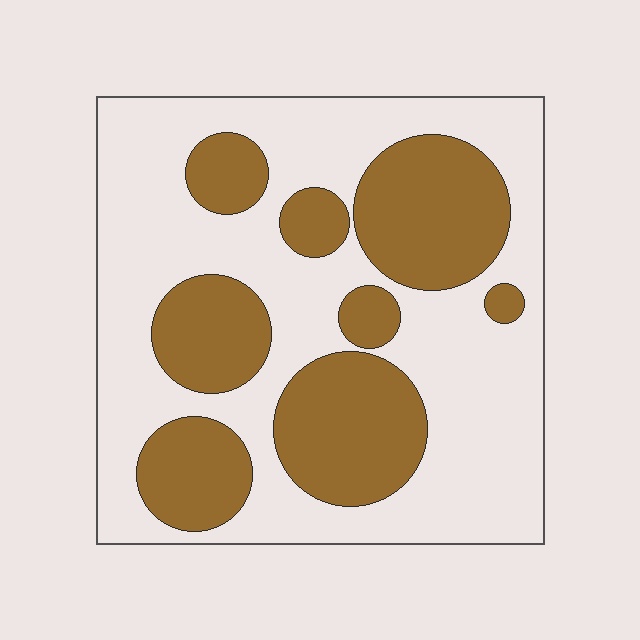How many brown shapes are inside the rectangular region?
8.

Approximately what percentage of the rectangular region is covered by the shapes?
Approximately 35%.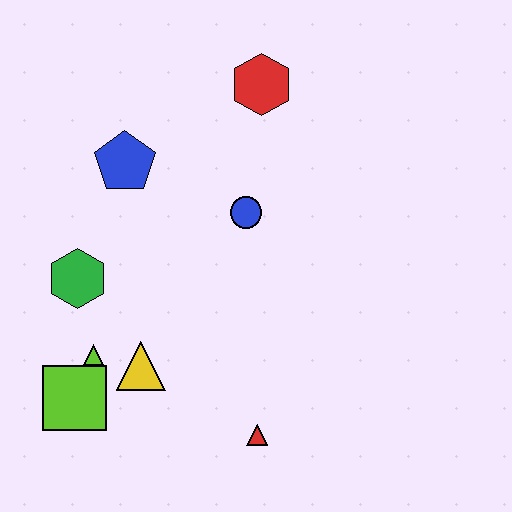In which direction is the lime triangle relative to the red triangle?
The lime triangle is to the left of the red triangle.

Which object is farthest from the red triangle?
The red hexagon is farthest from the red triangle.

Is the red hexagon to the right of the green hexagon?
Yes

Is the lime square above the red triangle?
Yes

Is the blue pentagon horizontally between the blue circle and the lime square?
Yes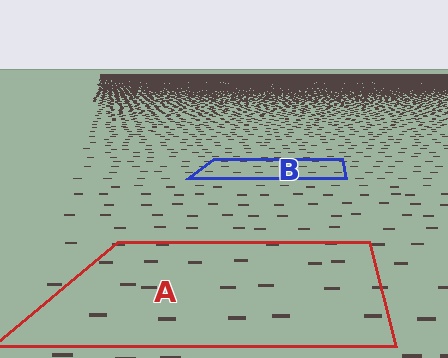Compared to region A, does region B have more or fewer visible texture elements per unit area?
Region B has more texture elements per unit area — they are packed more densely because it is farther away.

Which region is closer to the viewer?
Region A is closer. The texture elements there are larger and more spread out.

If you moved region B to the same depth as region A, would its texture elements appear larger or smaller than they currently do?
They would appear larger. At a closer depth, the same texture elements are projected at a bigger on-screen size.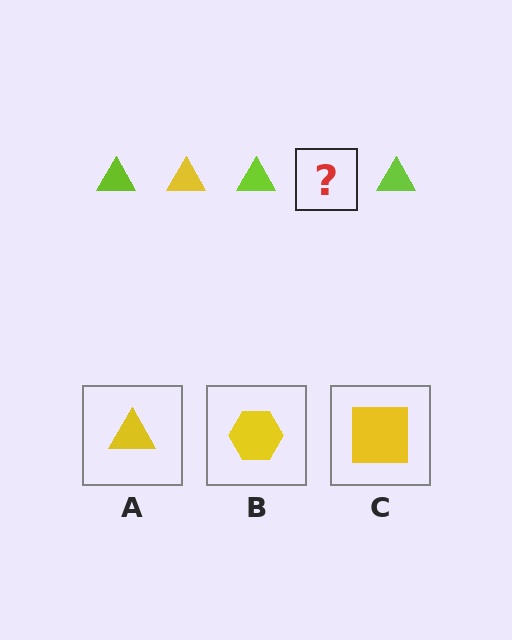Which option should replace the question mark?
Option A.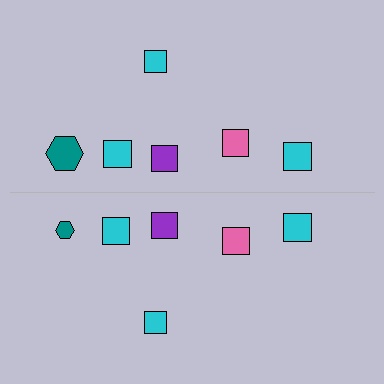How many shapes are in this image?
There are 12 shapes in this image.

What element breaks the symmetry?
The teal hexagon on the bottom side has a different size than its mirror counterpart.